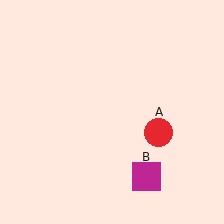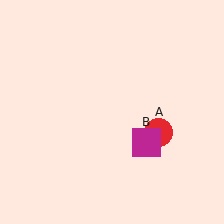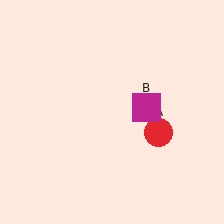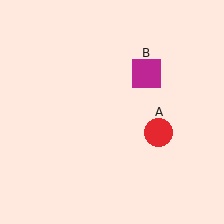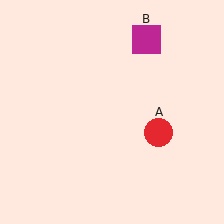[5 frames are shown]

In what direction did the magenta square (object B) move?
The magenta square (object B) moved up.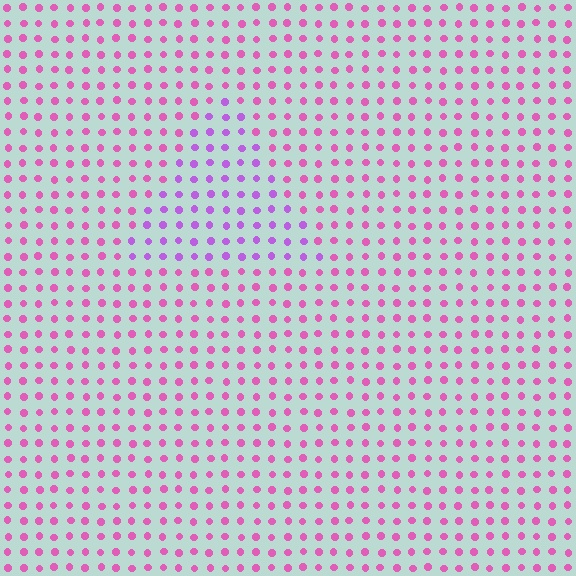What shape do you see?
I see a triangle.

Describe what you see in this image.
The image is filled with small pink elements in a uniform arrangement. A triangle-shaped region is visible where the elements are tinted to a slightly different hue, forming a subtle color boundary.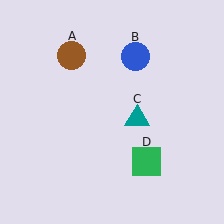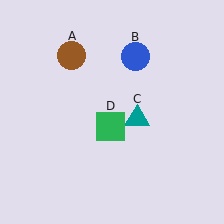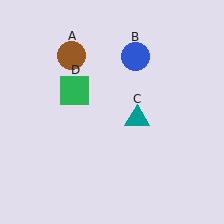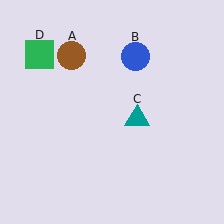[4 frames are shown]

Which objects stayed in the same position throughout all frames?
Brown circle (object A) and blue circle (object B) and teal triangle (object C) remained stationary.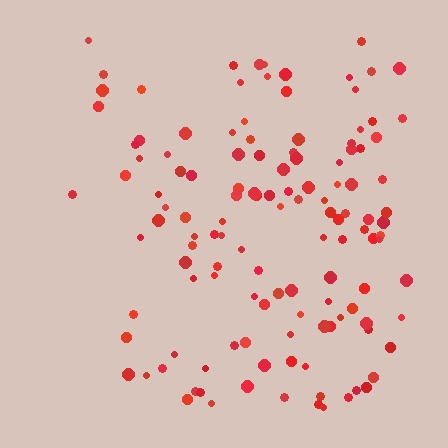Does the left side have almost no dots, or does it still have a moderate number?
Still a moderate number, just noticeably fewer than the right.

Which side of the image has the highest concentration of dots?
The right.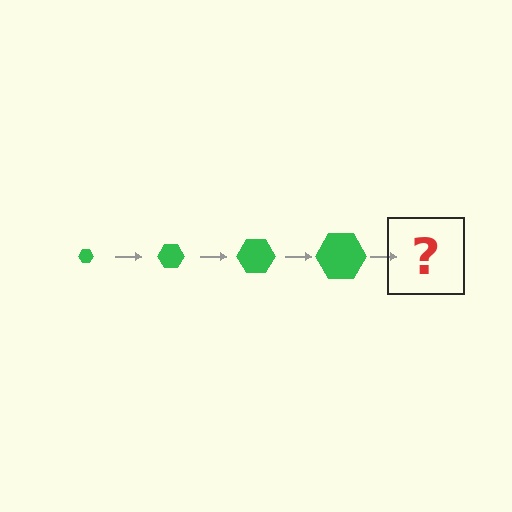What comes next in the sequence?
The next element should be a green hexagon, larger than the previous one.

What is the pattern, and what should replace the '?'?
The pattern is that the hexagon gets progressively larger each step. The '?' should be a green hexagon, larger than the previous one.